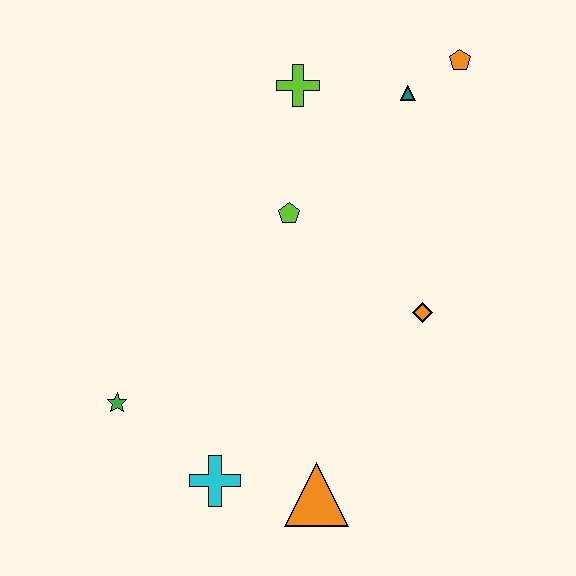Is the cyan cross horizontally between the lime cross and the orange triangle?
No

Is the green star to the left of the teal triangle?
Yes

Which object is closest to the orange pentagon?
The teal triangle is closest to the orange pentagon.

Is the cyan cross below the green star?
Yes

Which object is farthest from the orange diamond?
The green star is farthest from the orange diamond.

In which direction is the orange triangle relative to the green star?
The orange triangle is to the right of the green star.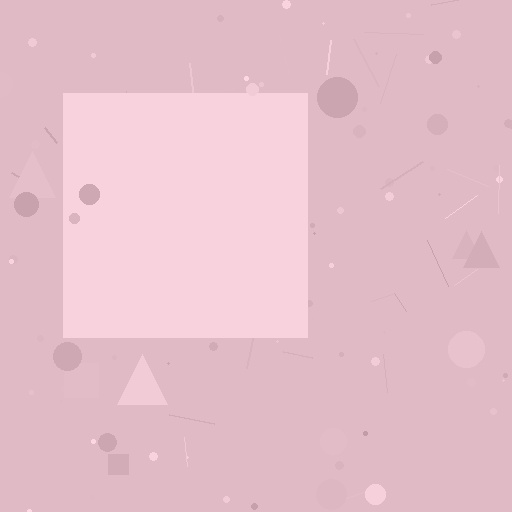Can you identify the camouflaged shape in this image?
The camouflaged shape is a square.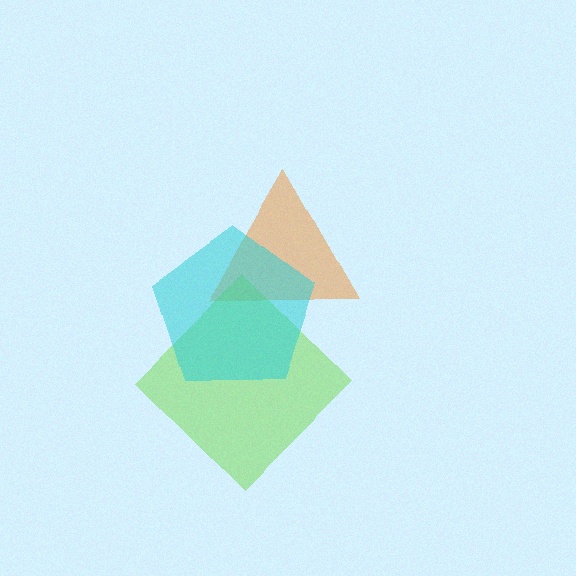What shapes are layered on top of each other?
The layered shapes are: an orange triangle, a lime diamond, a cyan pentagon.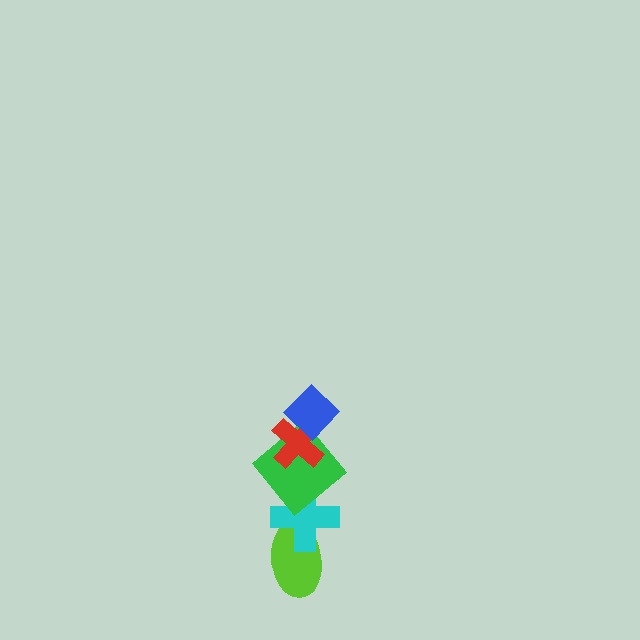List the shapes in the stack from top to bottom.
From top to bottom: the blue diamond, the red cross, the green diamond, the cyan cross, the lime ellipse.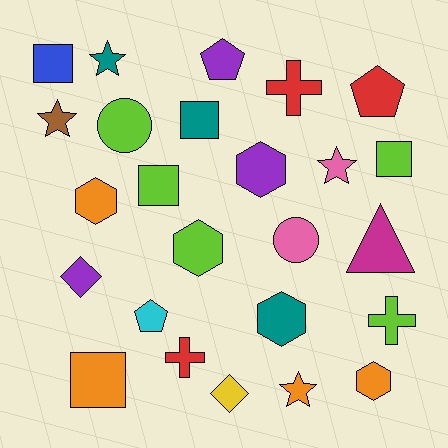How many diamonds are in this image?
There are 2 diamonds.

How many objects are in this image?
There are 25 objects.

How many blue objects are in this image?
There is 1 blue object.